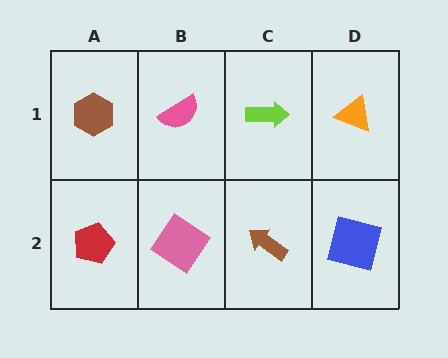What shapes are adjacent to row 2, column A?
A brown hexagon (row 1, column A), a pink diamond (row 2, column B).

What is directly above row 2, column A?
A brown hexagon.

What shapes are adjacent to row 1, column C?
A brown arrow (row 2, column C), a pink semicircle (row 1, column B), an orange triangle (row 1, column D).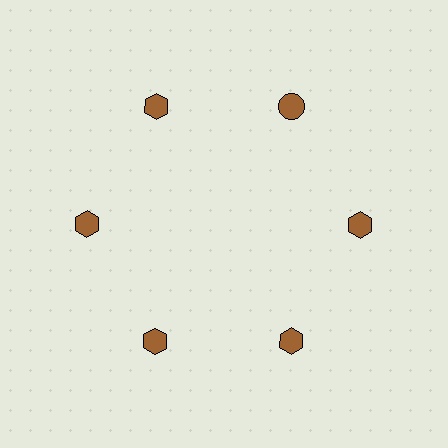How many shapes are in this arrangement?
There are 6 shapes arranged in a ring pattern.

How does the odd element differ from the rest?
It has a different shape: circle instead of hexagon.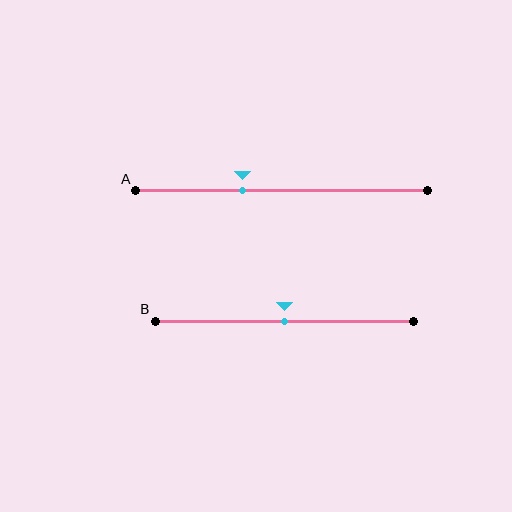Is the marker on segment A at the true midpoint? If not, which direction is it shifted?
No, the marker on segment A is shifted to the left by about 13% of the segment length.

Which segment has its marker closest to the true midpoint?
Segment B has its marker closest to the true midpoint.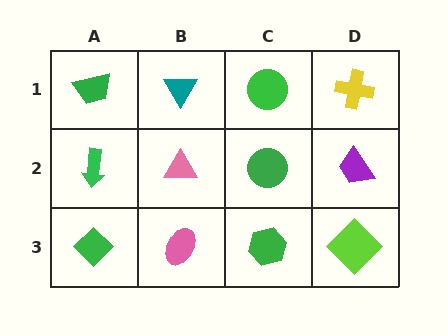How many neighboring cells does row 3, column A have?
2.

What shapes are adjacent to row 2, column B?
A teal triangle (row 1, column B), a pink ellipse (row 3, column B), a green arrow (row 2, column A), a green circle (row 2, column C).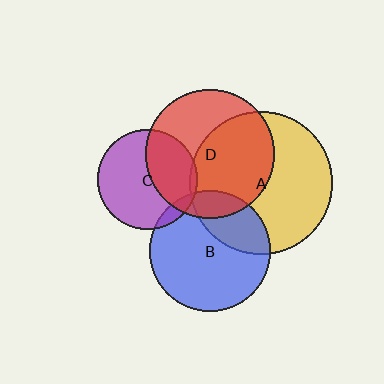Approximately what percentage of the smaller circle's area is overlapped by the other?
Approximately 5%.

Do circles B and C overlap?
Yes.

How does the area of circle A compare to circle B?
Approximately 1.4 times.